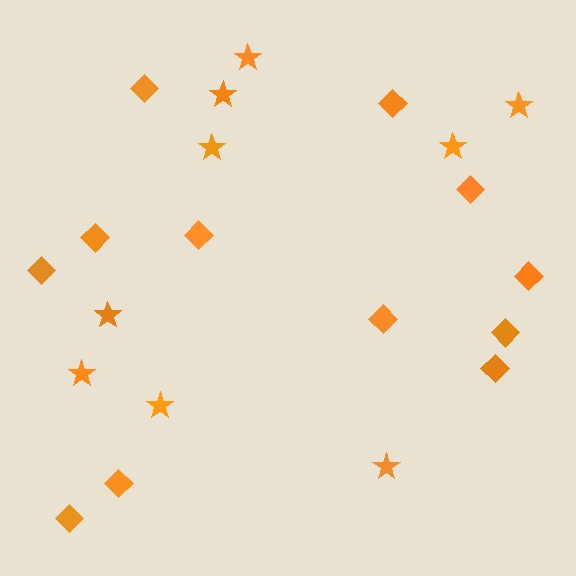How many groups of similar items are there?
There are 2 groups: one group of stars (9) and one group of diamonds (12).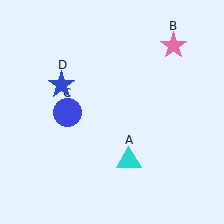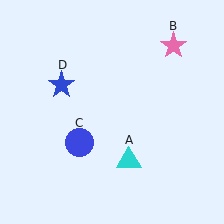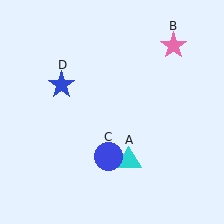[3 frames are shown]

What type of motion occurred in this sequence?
The blue circle (object C) rotated counterclockwise around the center of the scene.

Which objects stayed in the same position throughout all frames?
Cyan triangle (object A) and pink star (object B) and blue star (object D) remained stationary.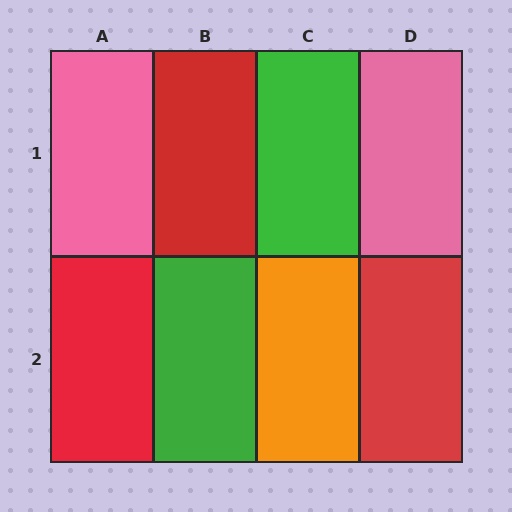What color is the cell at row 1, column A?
Pink.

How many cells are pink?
2 cells are pink.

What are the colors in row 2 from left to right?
Red, green, orange, red.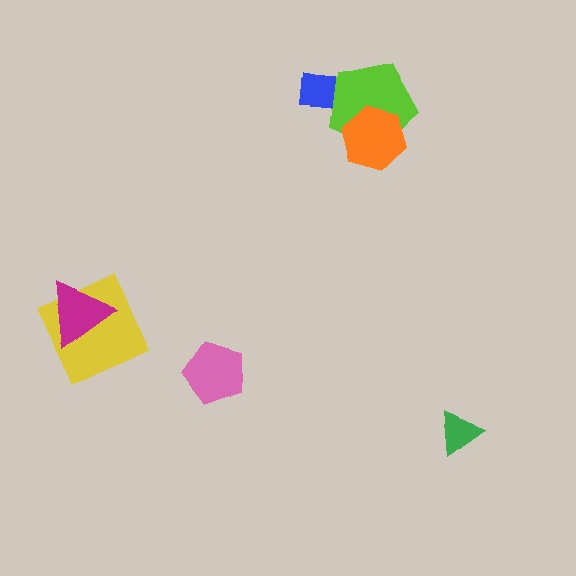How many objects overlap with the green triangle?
0 objects overlap with the green triangle.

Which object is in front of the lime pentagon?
The orange hexagon is in front of the lime pentagon.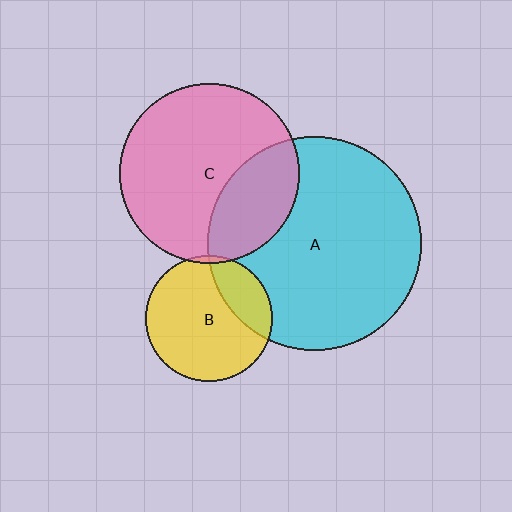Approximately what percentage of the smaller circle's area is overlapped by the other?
Approximately 30%.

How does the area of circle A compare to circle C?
Approximately 1.4 times.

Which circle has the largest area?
Circle A (cyan).